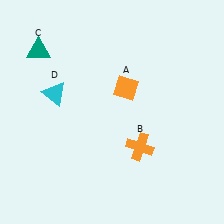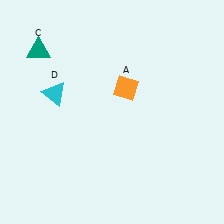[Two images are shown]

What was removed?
The orange cross (B) was removed in Image 2.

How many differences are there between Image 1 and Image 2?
There is 1 difference between the two images.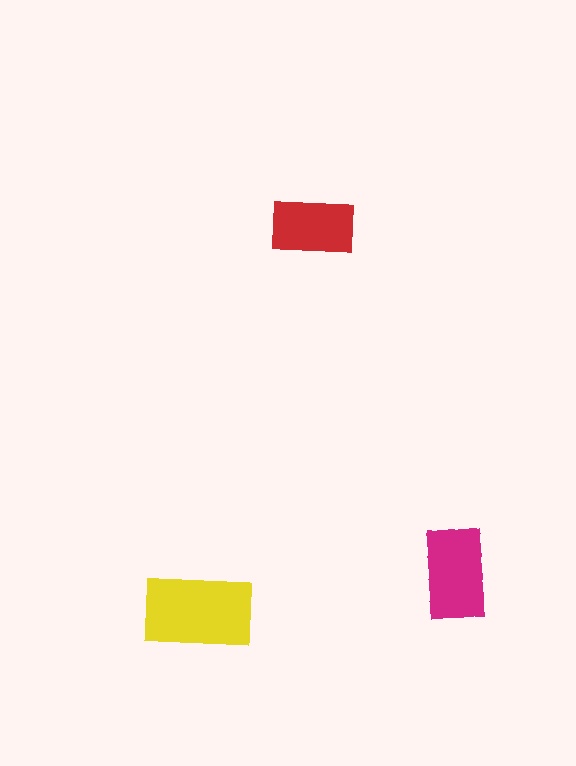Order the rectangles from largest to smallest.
the yellow one, the magenta one, the red one.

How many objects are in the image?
There are 3 objects in the image.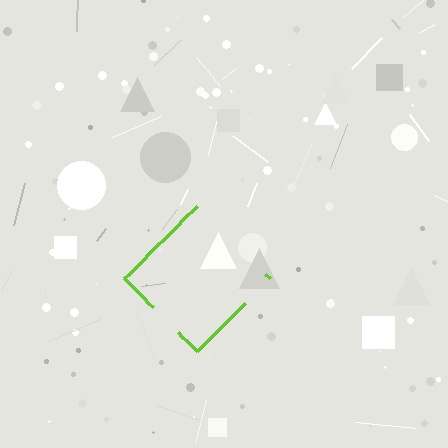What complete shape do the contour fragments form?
The contour fragments form a diamond.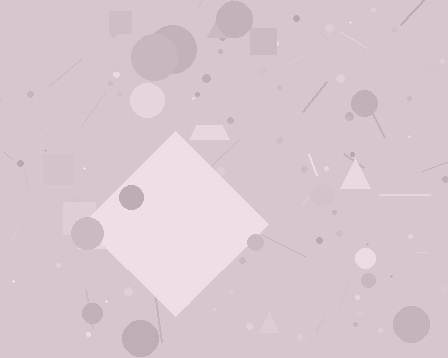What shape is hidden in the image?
A diamond is hidden in the image.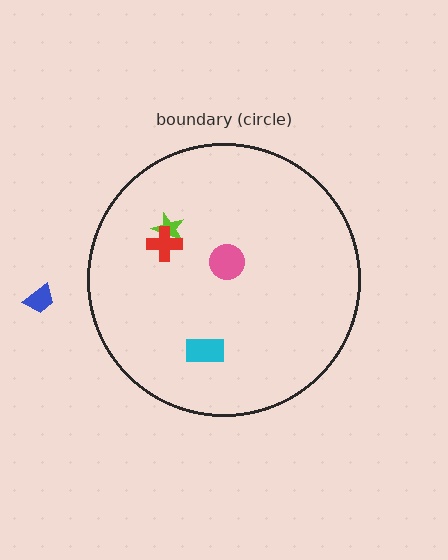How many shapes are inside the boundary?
4 inside, 1 outside.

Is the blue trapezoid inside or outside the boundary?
Outside.